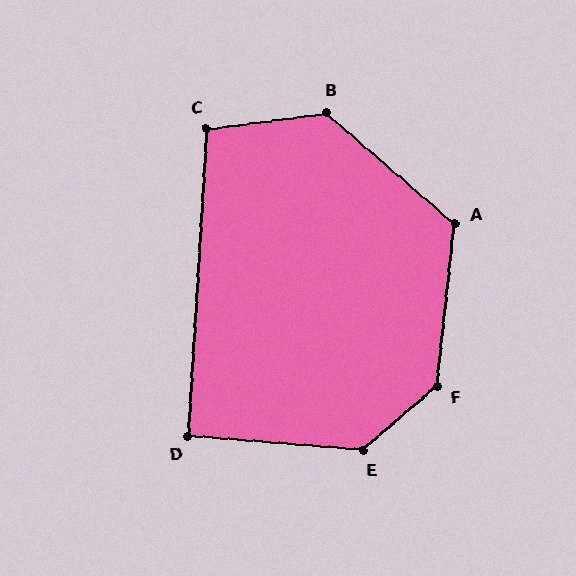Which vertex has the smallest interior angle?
D, at approximately 91 degrees.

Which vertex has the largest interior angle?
F, at approximately 137 degrees.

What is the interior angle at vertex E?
Approximately 135 degrees (obtuse).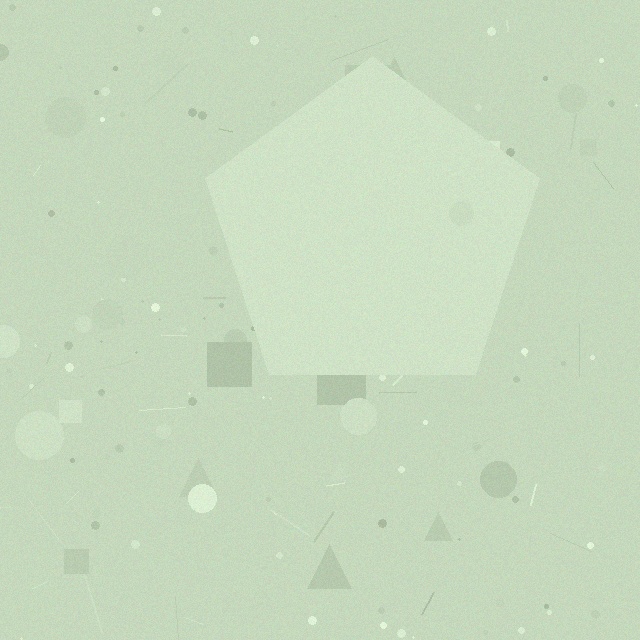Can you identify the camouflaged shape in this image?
The camouflaged shape is a pentagon.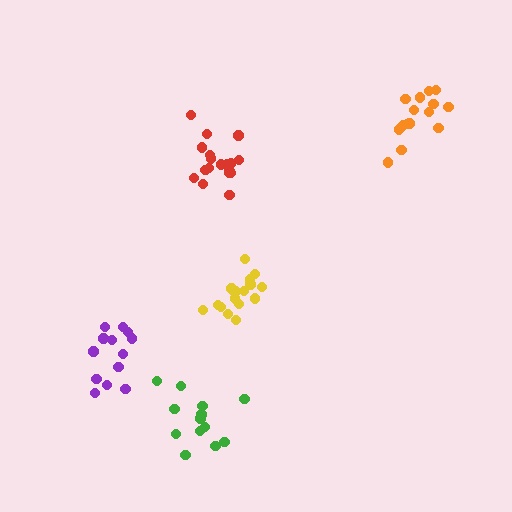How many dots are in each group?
Group 1: 18 dots, Group 2: 13 dots, Group 3: 17 dots, Group 4: 15 dots, Group 5: 13 dots (76 total).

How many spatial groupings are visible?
There are 5 spatial groupings.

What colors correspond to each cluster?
The clusters are colored: red, green, yellow, orange, purple.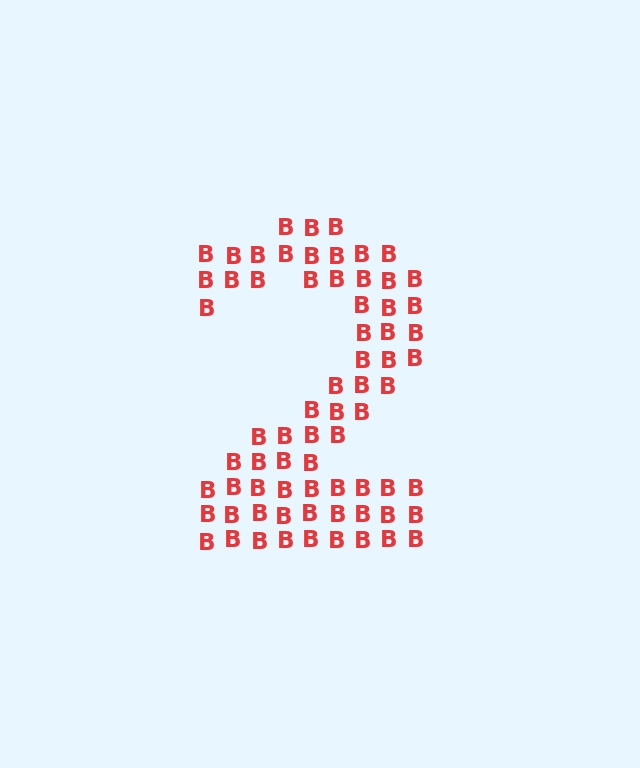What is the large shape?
The large shape is the digit 2.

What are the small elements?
The small elements are letter B's.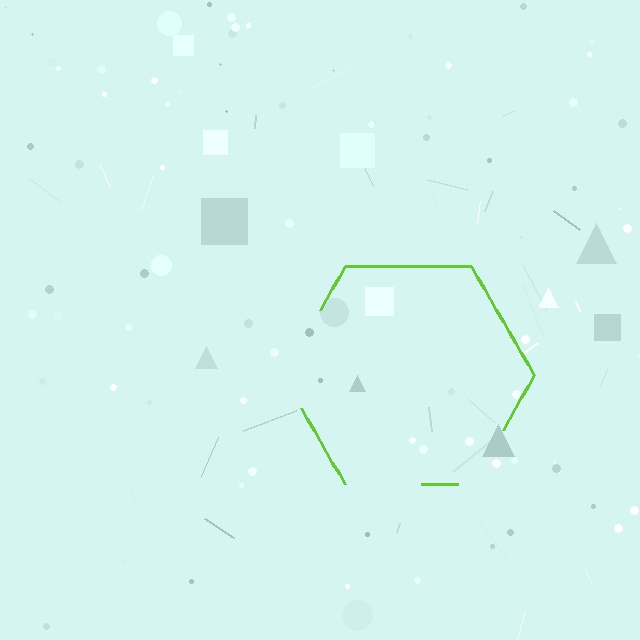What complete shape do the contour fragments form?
The contour fragments form a hexagon.